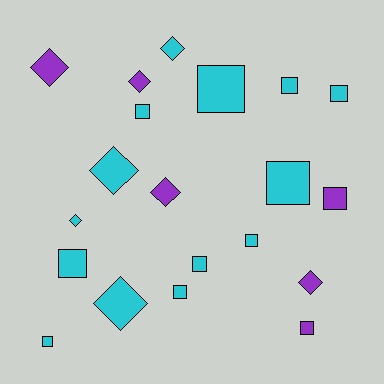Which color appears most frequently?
Cyan, with 14 objects.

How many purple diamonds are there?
There are 4 purple diamonds.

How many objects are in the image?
There are 20 objects.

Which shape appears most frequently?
Square, with 12 objects.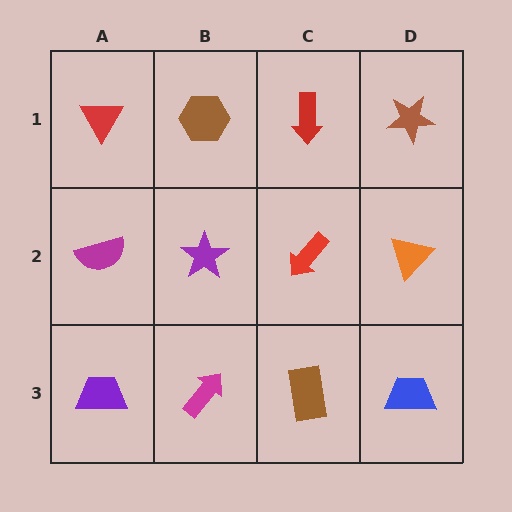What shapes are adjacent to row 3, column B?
A purple star (row 2, column B), a purple trapezoid (row 3, column A), a brown rectangle (row 3, column C).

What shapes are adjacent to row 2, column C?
A red arrow (row 1, column C), a brown rectangle (row 3, column C), a purple star (row 2, column B), an orange triangle (row 2, column D).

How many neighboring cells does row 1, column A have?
2.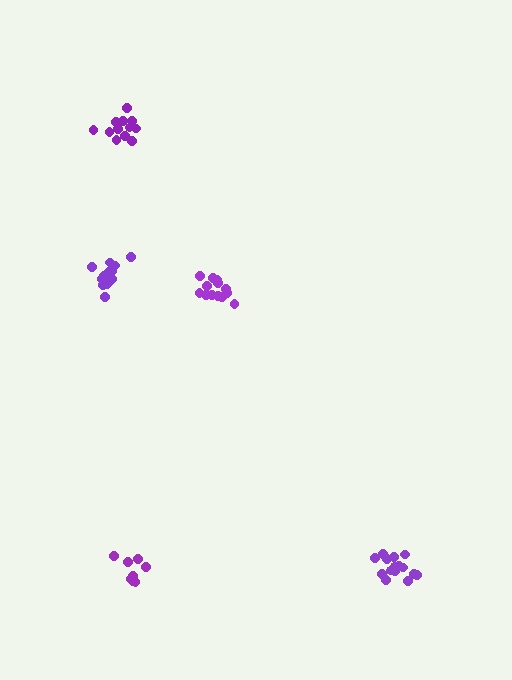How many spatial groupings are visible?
There are 5 spatial groupings.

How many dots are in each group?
Group 1: 15 dots, Group 2: 9 dots, Group 3: 12 dots, Group 4: 13 dots, Group 5: 15 dots (64 total).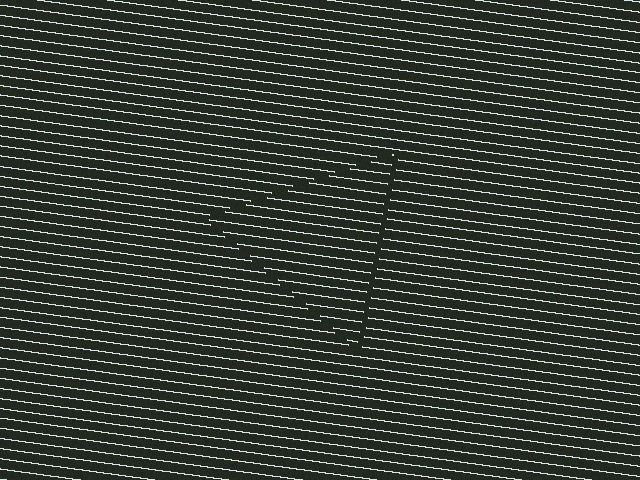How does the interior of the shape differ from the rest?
The interior of the shape contains the same grating, shifted by half a period — the contour is defined by the phase discontinuity where line-ends from the inner and outer gratings abut.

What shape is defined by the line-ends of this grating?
An illusory triangle. The interior of the shape contains the same grating, shifted by half a period — the contour is defined by the phase discontinuity where line-ends from the inner and outer gratings abut.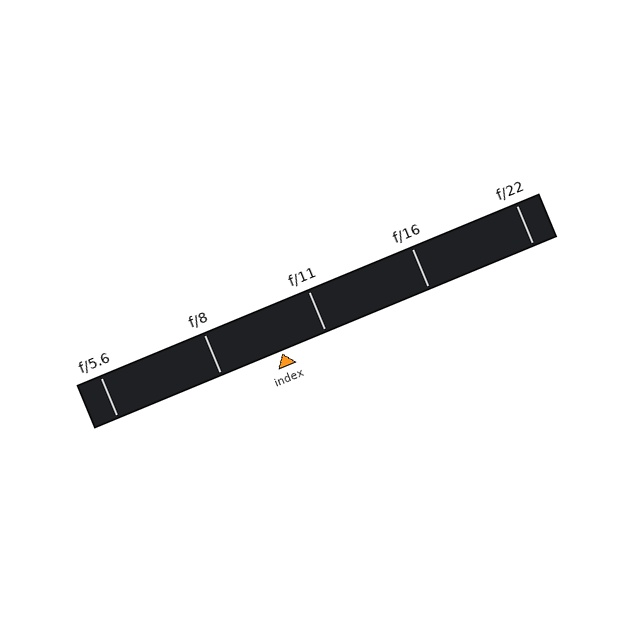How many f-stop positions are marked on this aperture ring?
There are 5 f-stop positions marked.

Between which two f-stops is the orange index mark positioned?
The index mark is between f/8 and f/11.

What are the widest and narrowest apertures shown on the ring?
The widest aperture shown is f/5.6 and the narrowest is f/22.